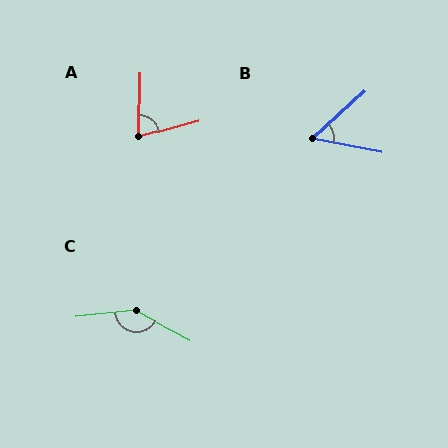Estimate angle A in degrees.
Approximately 73 degrees.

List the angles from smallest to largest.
B (53°), A (73°), C (147°).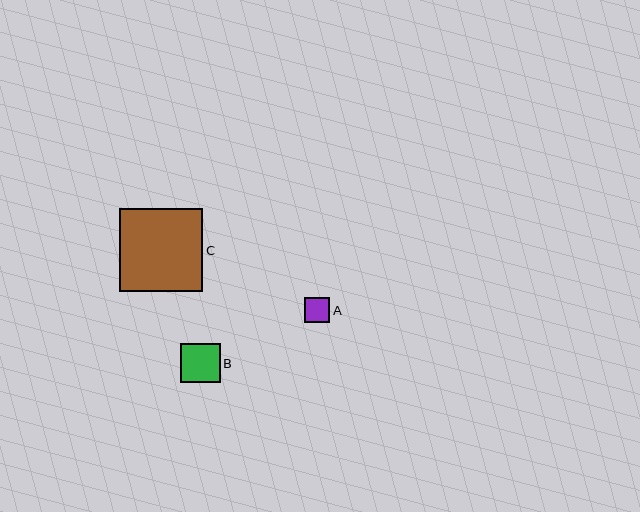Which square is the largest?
Square C is the largest with a size of approximately 83 pixels.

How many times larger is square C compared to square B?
Square C is approximately 2.1 times the size of square B.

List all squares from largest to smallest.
From largest to smallest: C, B, A.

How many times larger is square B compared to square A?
Square B is approximately 1.6 times the size of square A.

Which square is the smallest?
Square A is the smallest with a size of approximately 25 pixels.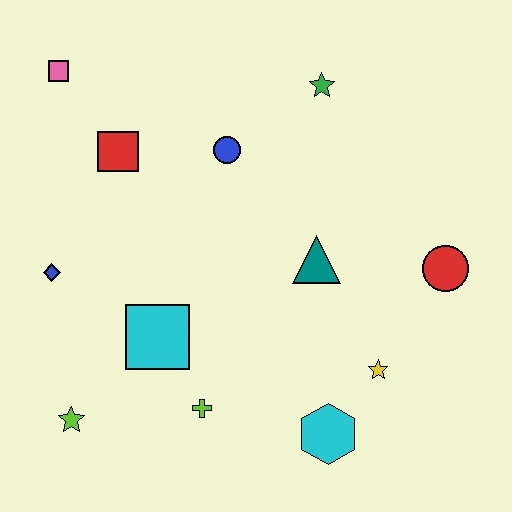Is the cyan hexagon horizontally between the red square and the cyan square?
No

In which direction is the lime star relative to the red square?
The lime star is below the red square.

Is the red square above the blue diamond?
Yes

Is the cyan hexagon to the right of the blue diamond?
Yes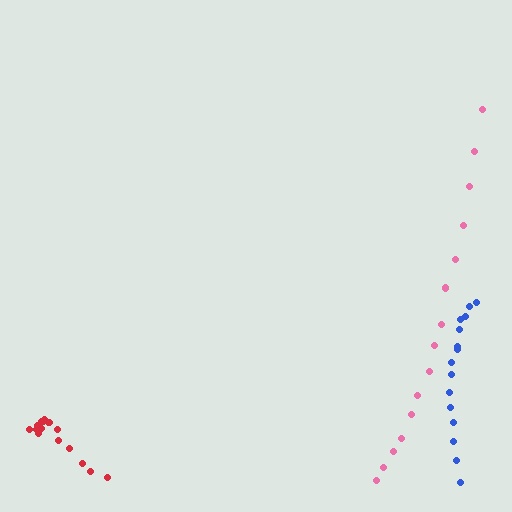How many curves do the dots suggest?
There are 3 distinct paths.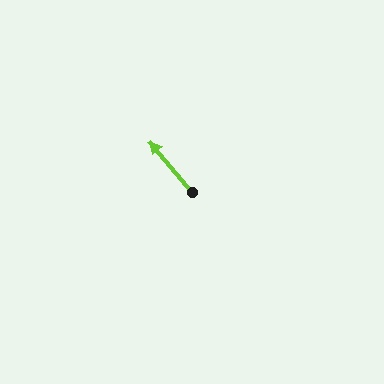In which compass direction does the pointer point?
Northwest.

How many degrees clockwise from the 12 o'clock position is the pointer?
Approximately 320 degrees.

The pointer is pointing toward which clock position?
Roughly 11 o'clock.